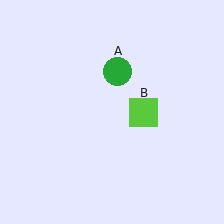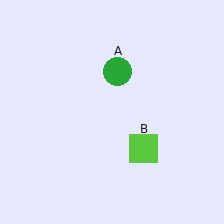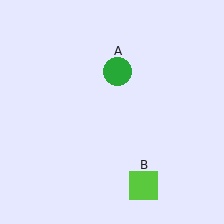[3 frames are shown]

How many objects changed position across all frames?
1 object changed position: lime square (object B).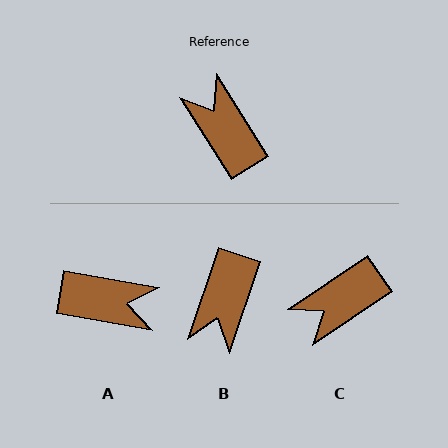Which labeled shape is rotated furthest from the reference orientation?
A, about 132 degrees away.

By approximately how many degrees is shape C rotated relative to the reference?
Approximately 92 degrees counter-clockwise.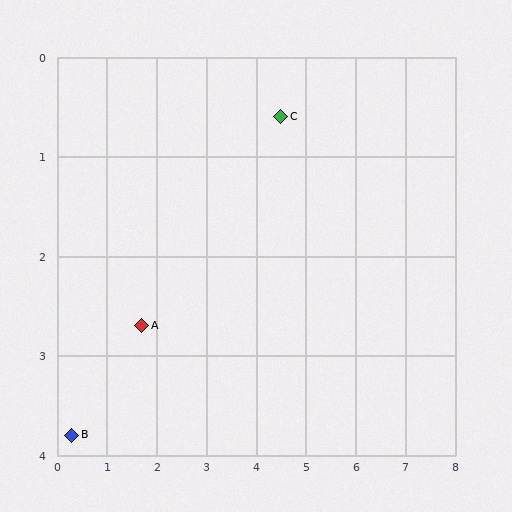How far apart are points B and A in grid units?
Points B and A are about 1.8 grid units apart.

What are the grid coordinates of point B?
Point B is at approximately (0.3, 3.8).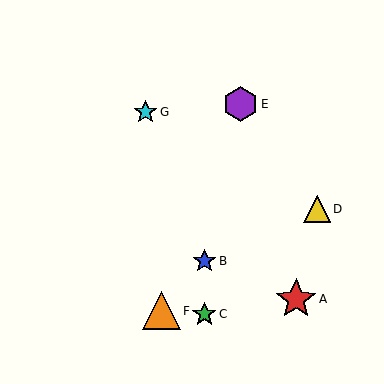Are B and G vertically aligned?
No, B is at x≈204 and G is at x≈146.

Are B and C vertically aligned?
Yes, both are at x≈204.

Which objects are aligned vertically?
Objects B, C are aligned vertically.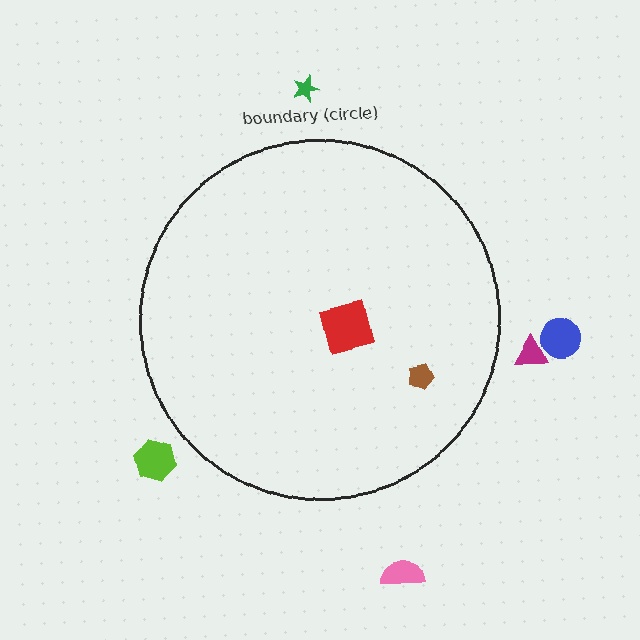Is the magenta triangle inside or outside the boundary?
Outside.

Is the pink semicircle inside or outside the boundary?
Outside.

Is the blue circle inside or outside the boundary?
Outside.